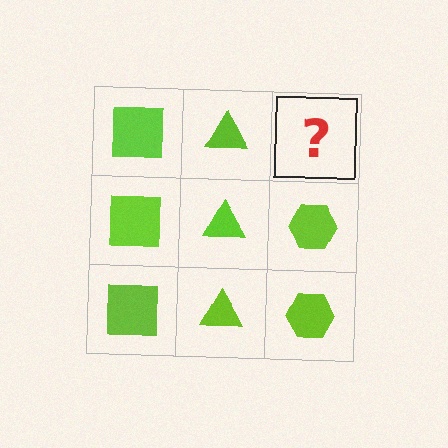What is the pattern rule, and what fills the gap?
The rule is that each column has a consistent shape. The gap should be filled with a lime hexagon.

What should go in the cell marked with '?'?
The missing cell should contain a lime hexagon.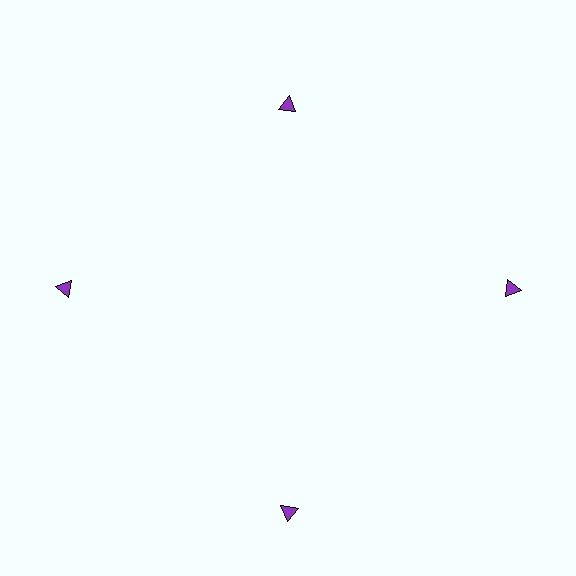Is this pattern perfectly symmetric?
No. The 4 purple triangles are arranged in a ring, but one element near the 12 o'clock position is pulled inward toward the center, breaking the 4-fold rotational symmetry.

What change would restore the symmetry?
The symmetry would be restored by moving it outward, back onto the ring so that all 4 triangles sit at equal angles and equal distance from the center.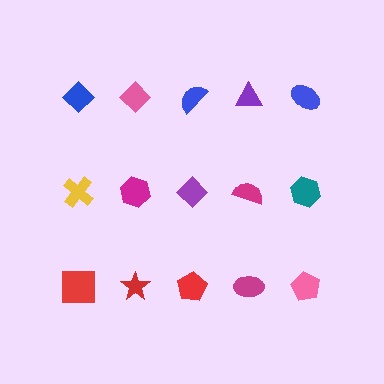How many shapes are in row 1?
5 shapes.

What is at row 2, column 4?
A magenta semicircle.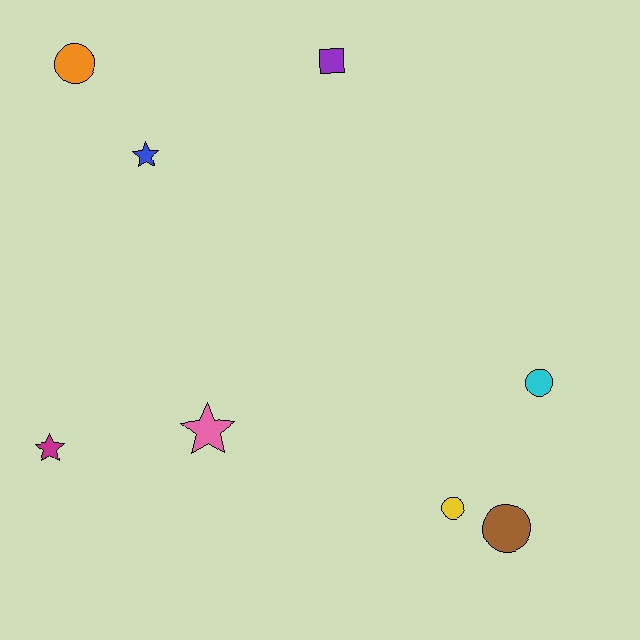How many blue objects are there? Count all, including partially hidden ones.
There is 1 blue object.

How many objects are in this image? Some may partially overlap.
There are 8 objects.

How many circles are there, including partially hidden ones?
There are 4 circles.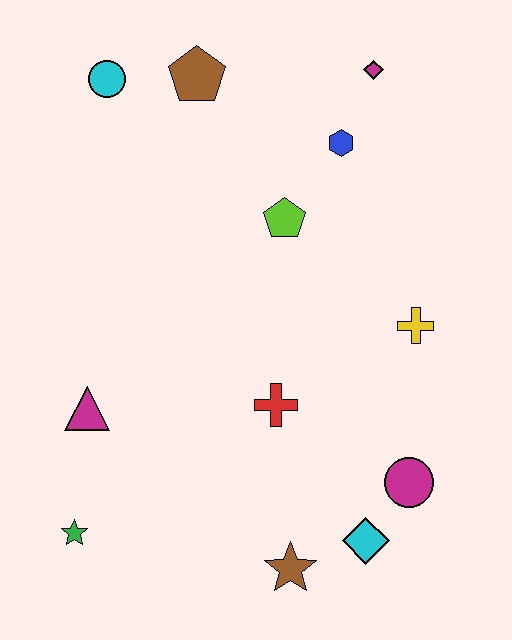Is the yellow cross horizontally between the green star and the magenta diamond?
No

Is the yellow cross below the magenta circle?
No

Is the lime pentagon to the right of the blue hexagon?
No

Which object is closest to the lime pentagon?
The blue hexagon is closest to the lime pentagon.